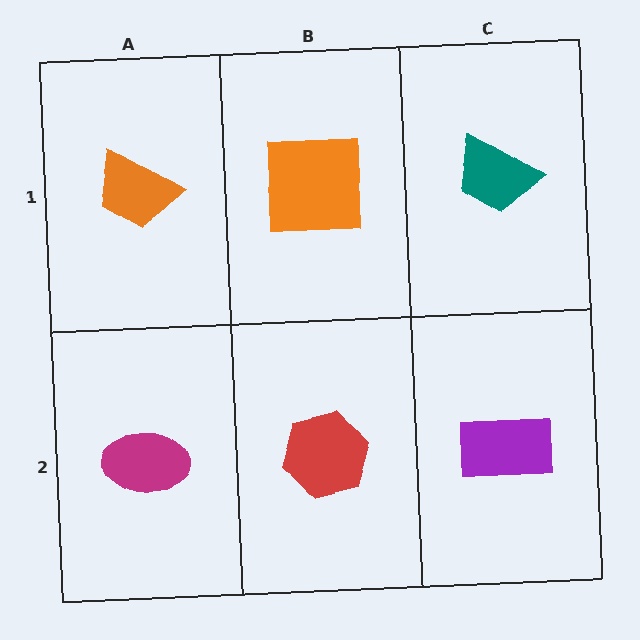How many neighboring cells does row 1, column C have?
2.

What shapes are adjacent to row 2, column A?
An orange trapezoid (row 1, column A), a red hexagon (row 2, column B).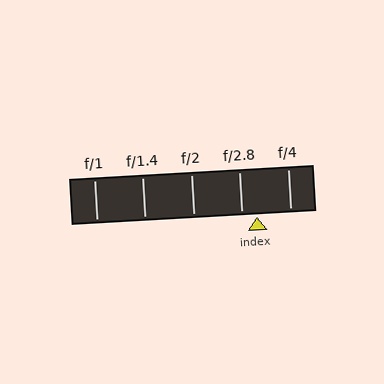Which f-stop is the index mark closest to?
The index mark is closest to f/2.8.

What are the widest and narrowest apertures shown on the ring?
The widest aperture shown is f/1 and the narrowest is f/4.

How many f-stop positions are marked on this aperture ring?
There are 5 f-stop positions marked.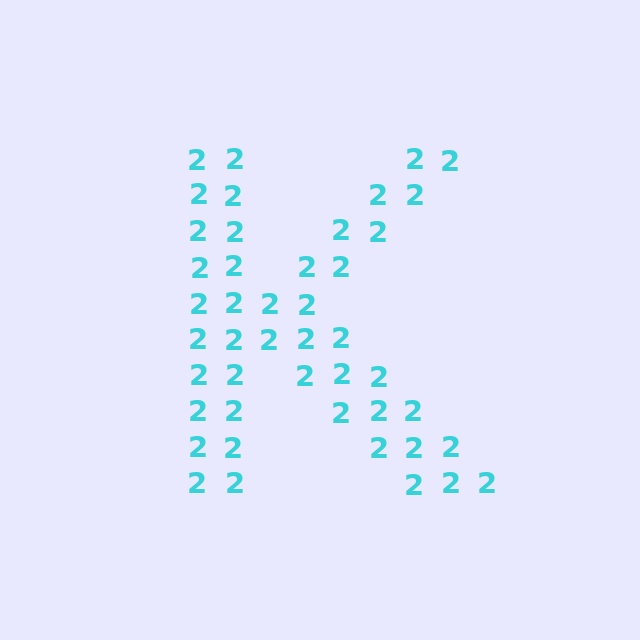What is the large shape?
The large shape is the letter K.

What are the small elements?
The small elements are digit 2's.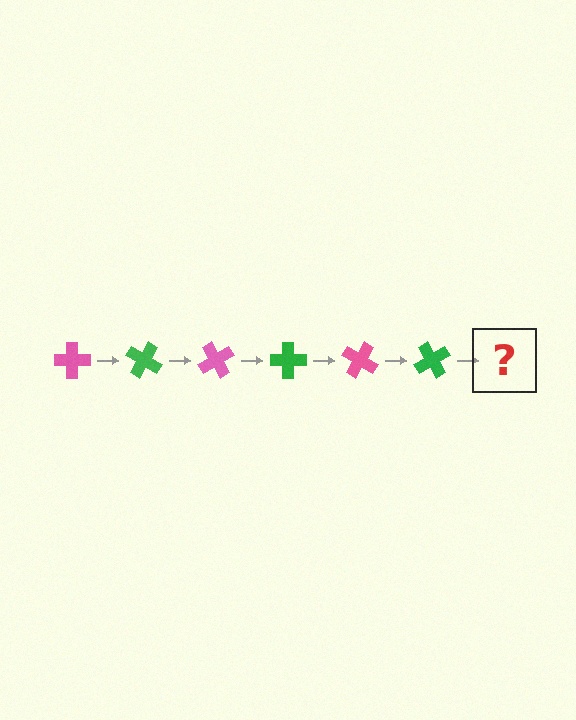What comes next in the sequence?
The next element should be a pink cross, rotated 180 degrees from the start.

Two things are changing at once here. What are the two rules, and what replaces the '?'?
The two rules are that it rotates 30 degrees each step and the color cycles through pink and green. The '?' should be a pink cross, rotated 180 degrees from the start.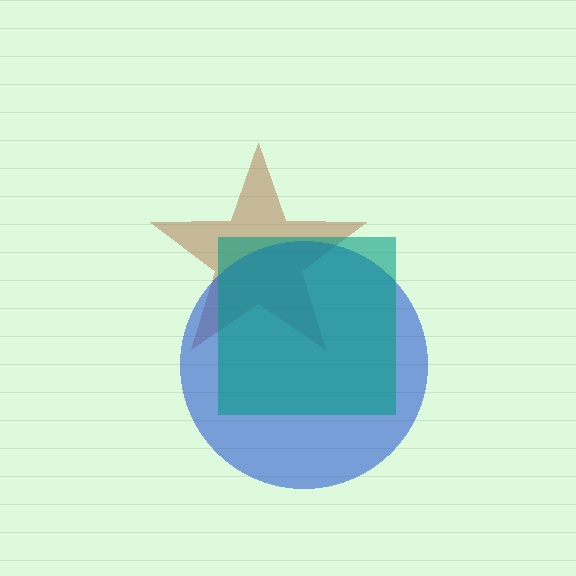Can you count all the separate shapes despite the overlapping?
Yes, there are 3 separate shapes.